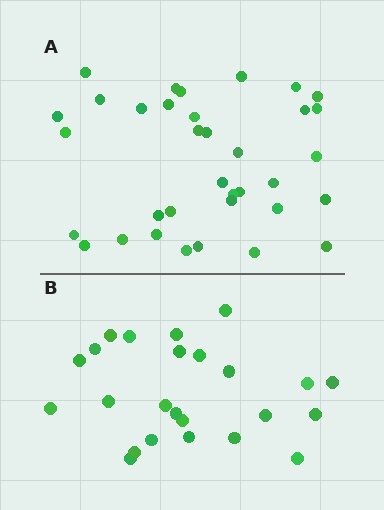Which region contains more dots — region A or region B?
Region A (the top region) has more dots.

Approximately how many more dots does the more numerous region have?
Region A has roughly 12 or so more dots than region B.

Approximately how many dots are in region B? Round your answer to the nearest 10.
About 20 dots. (The exact count is 24, which rounds to 20.)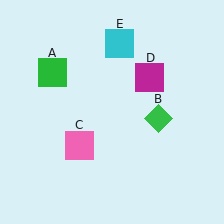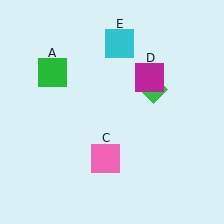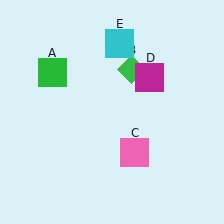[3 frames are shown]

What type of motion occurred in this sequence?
The green diamond (object B), pink square (object C) rotated counterclockwise around the center of the scene.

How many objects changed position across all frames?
2 objects changed position: green diamond (object B), pink square (object C).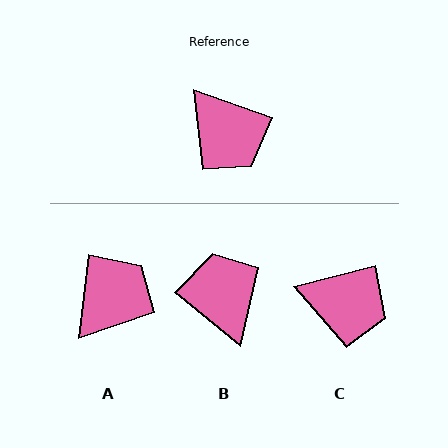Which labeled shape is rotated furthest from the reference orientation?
B, about 160 degrees away.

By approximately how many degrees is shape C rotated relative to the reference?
Approximately 34 degrees counter-clockwise.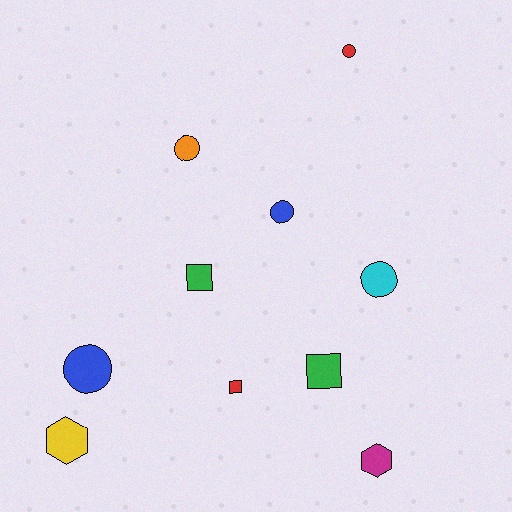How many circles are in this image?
There are 5 circles.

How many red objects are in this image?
There are 2 red objects.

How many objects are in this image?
There are 10 objects.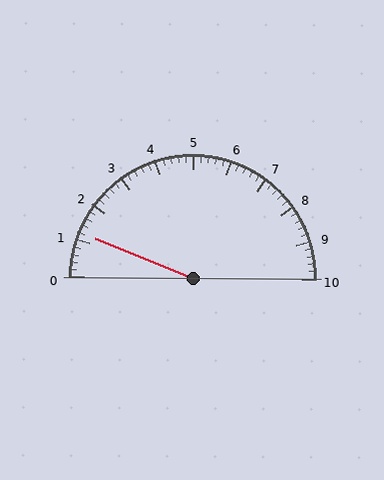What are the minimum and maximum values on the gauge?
The gauge ranges from 0 to 10.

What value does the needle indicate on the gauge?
The needle indicates approximately 1.2.